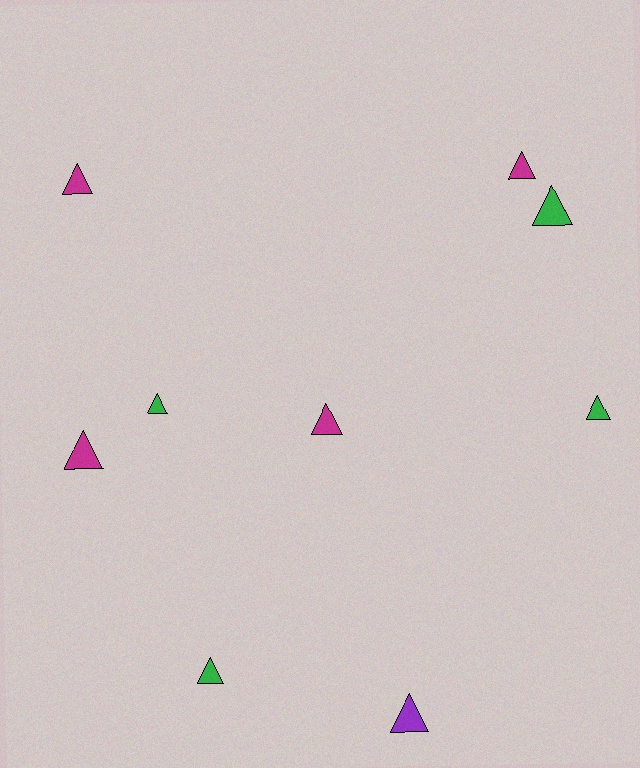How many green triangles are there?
There are 4 green triangles.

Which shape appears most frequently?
Triangle, with 9 objects.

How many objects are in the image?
There are 9 objects.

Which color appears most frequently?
Magenta, with 4 objects.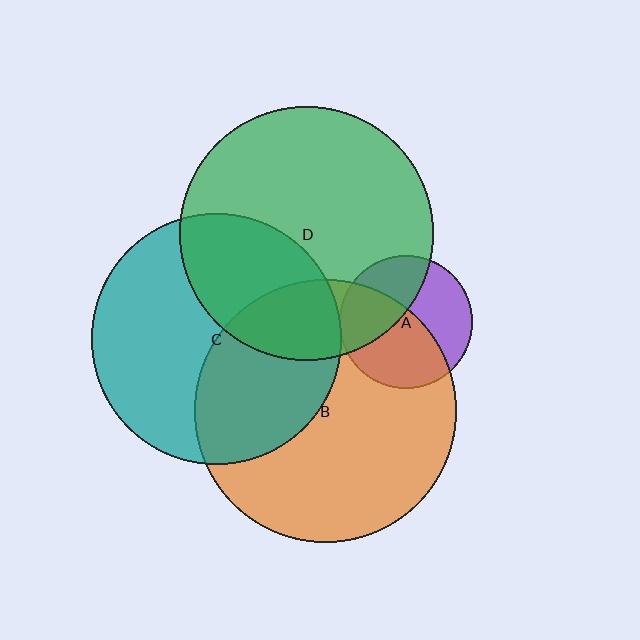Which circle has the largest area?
Circle B (orange).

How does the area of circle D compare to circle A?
Approximately 3.6 times.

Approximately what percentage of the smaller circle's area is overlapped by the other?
Approximately 40%.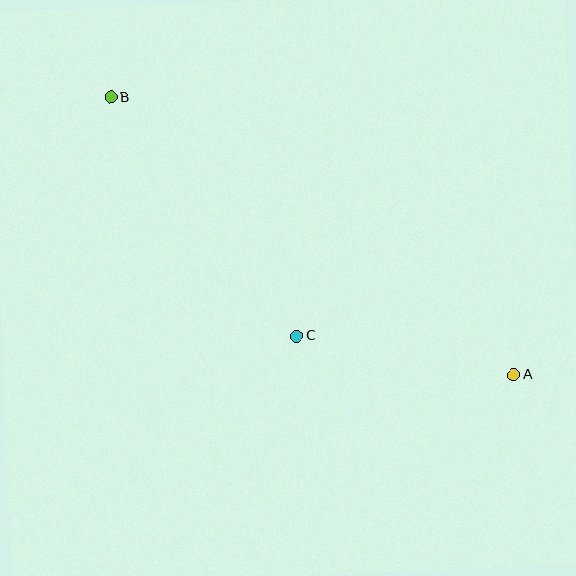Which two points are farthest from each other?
Points A and B are farthest from each other.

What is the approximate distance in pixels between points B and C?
The distance between B and C is approximately 303 pixels.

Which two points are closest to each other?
Points A and C are closest to each other.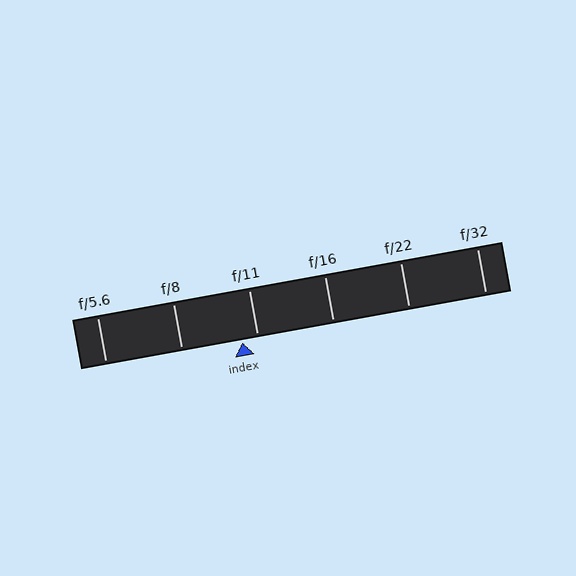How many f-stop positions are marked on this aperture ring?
There are 6 f-stop positions marked.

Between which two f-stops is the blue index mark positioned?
The index mark is between f/8 and f/11.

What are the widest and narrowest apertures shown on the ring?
The widest aperture shown is f/5.6 and the narrowest is f/32.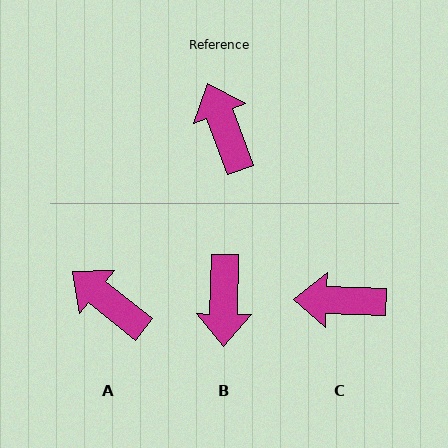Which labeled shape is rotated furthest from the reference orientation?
B, about 159 degrees away.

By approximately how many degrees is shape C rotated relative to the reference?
Approximately 68 degrees counter-clockwise.